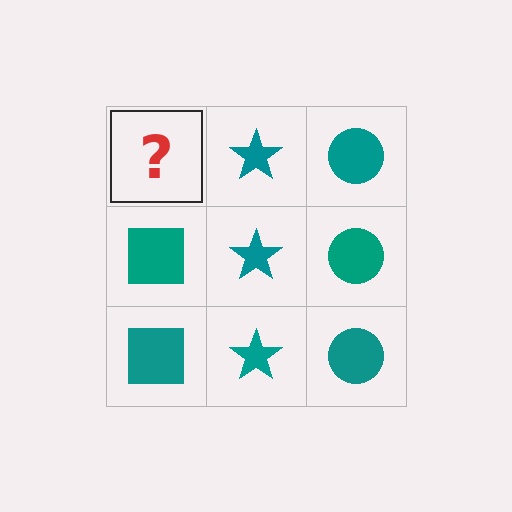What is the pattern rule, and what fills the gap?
The rule is that each column has a consistent shape. The gap should be filled with a teal square.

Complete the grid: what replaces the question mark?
The question mark should be replaced with a teal square.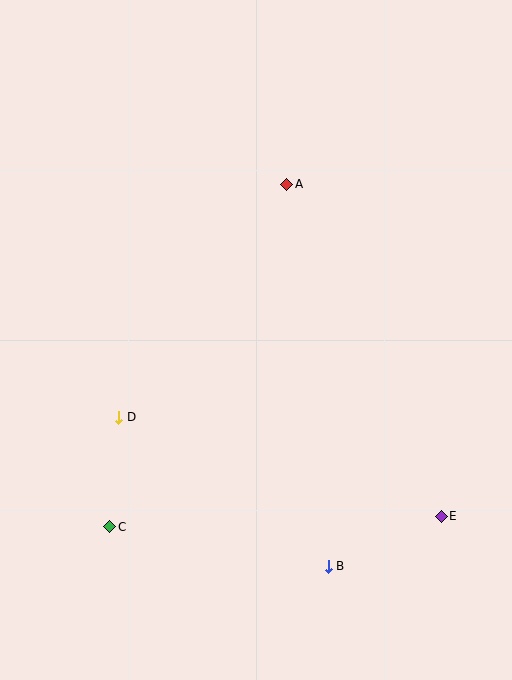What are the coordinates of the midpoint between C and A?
The midpoint between C and A is at (198, 356).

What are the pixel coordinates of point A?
Point A is at (287, 184).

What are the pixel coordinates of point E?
Point E is at (441, 516).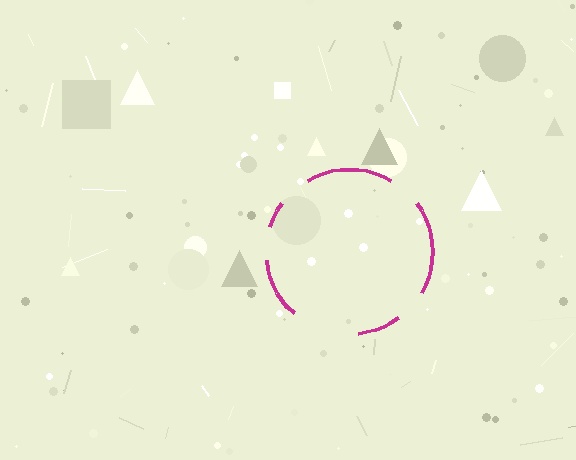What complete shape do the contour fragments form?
The contour fragments form a circle.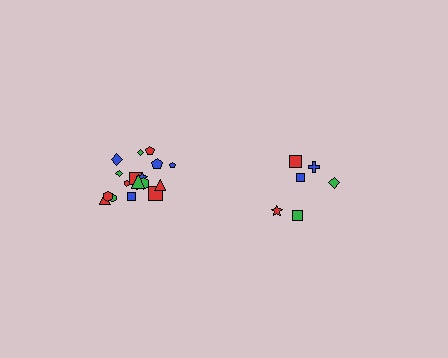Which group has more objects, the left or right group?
The left group.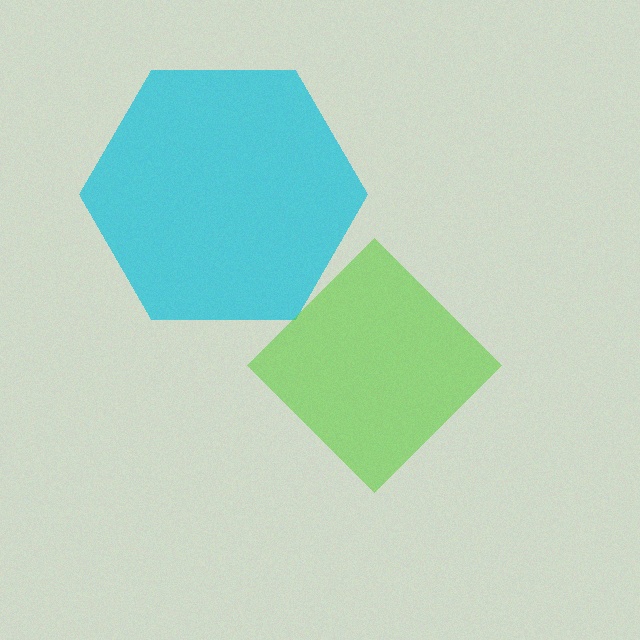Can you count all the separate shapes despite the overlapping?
Yes, there are 2 separate shapes.